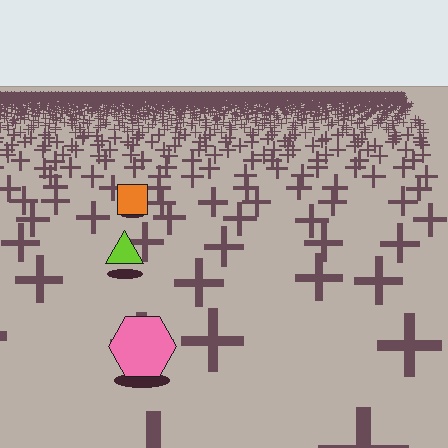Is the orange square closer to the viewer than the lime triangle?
No. The lime triangle is closer — you can tell from the texture gradient: the ground texture is coarser near it.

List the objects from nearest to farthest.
From nearest to farthest: the pink hexagon, the lime triangle, the orange square.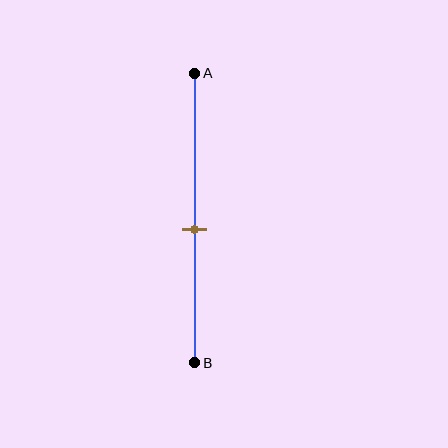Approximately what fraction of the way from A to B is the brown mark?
The brown mark is approximately 55% of the way from A to B.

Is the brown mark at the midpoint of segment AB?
No, the mark is at about 55% from A, not at the 50% midpoint.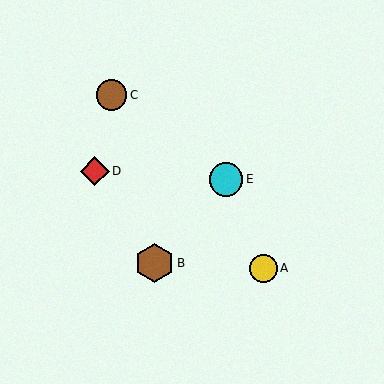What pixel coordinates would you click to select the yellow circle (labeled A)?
Click at (263, 268) to select the yellow circle A.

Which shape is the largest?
The brown hexagon (labeled B) is the largest.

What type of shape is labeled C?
Shape C is a brown circle.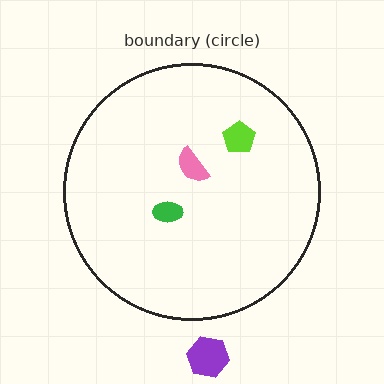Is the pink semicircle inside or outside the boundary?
Inside.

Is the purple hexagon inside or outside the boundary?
Outside.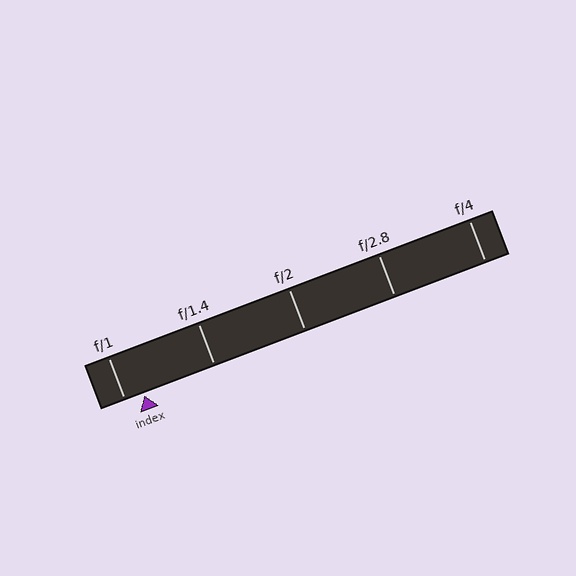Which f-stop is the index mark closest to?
The index mark is closest to f/1.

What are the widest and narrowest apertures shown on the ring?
The widest aperture shown is f/1 and the narrowest is f/4.